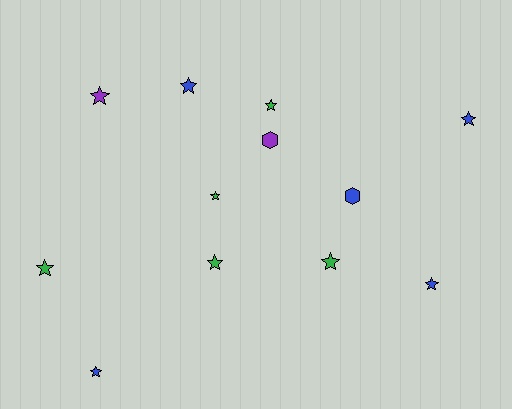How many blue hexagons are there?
There is 1 blue hexagon.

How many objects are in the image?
There are 12 objects.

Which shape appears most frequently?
Star, with 10 objects.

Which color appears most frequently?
Green, with 5 objects.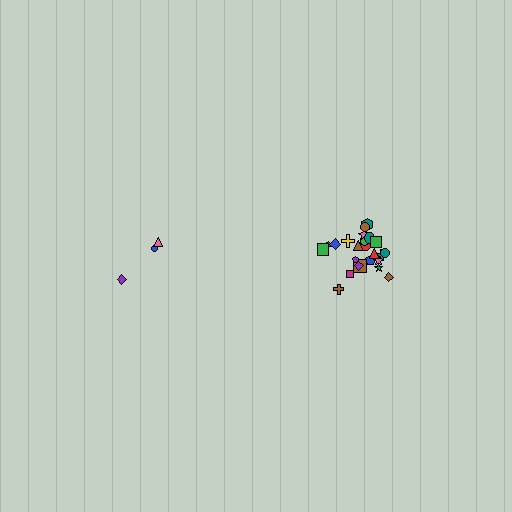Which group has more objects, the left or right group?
The right group.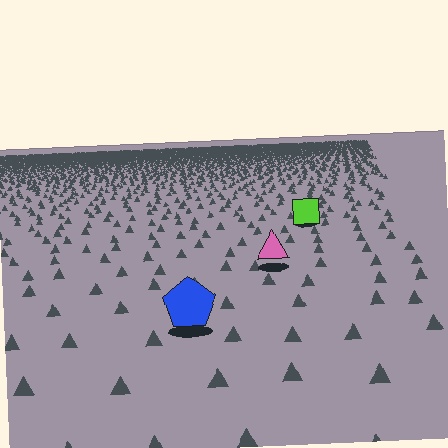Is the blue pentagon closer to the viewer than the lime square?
Yes. The blue pentagon is closer — you can tell from the texture gradient: the ground texture is coarser near it.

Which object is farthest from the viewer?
The lime square is farthest from the viewer. It appears smaller and the ground texture around it is denser.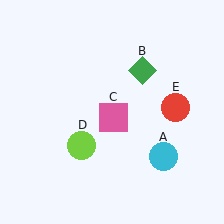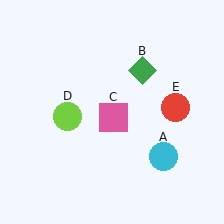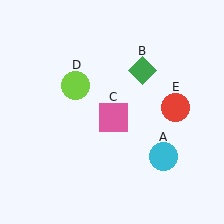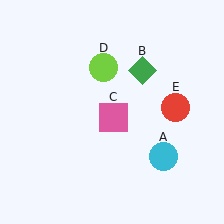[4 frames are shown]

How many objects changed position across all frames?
1 object changed position: lime circle (object D).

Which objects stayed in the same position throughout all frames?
Cyan circle (object A) and green diamond (object B) and pink square (object C) and red circle (object E) remained stationary.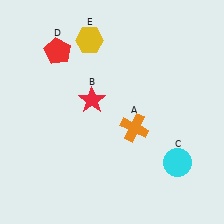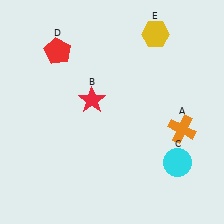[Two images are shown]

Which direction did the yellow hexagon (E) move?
The yellow hexagon (E) moved right.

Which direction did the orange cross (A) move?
The orange cross (A) moved right.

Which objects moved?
The objects that moved are: the orange cross (A), the yellow hexagon (E).